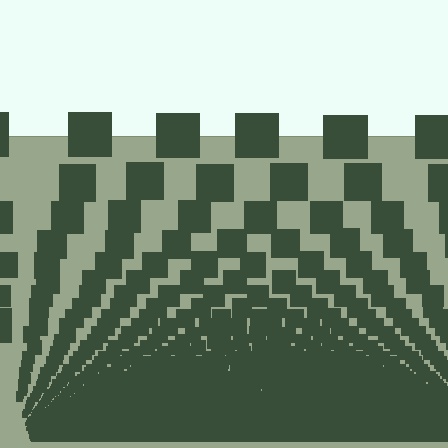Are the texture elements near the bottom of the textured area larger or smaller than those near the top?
Smaller. The gradient is inverted — elements near the bottom are smaller and denser.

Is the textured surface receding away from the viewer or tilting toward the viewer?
The surface appears to tilt toward the viewer. Texture elements get larger and sparser toward the top.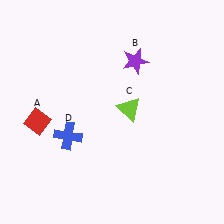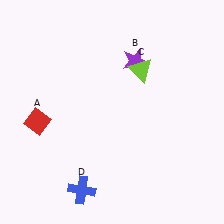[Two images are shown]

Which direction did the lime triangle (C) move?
The lime triangle (C) moved up.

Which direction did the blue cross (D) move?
The blue cross (D) moved down.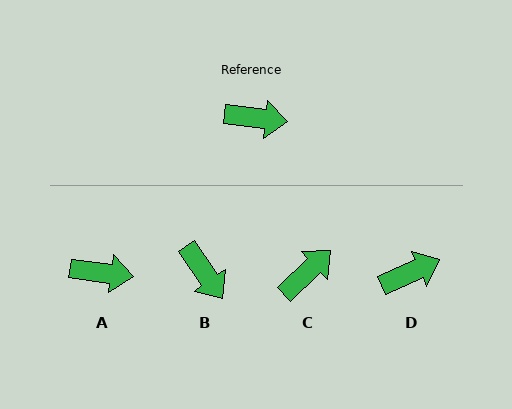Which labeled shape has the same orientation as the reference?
A.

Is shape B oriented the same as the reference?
No, it is off by about 49 degrees.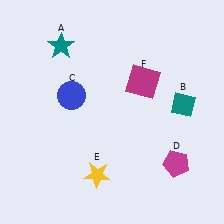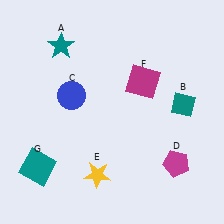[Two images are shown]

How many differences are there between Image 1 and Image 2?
There is 1 difference between the two images.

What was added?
A teal square (G) was added in Image 2.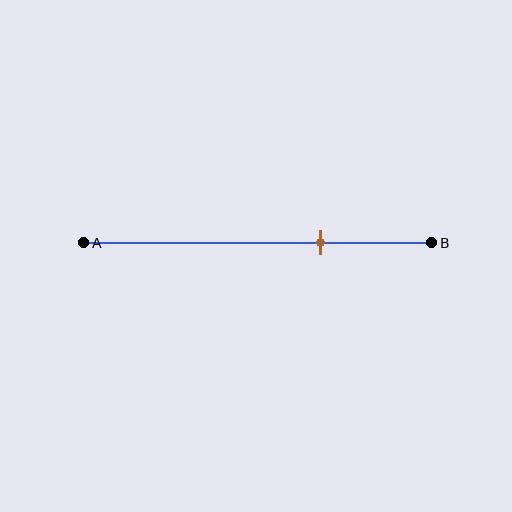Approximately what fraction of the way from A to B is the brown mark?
The brown mark is approximately 70% of the way from A to B.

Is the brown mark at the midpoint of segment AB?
No, the mark is at about 70% from A, not at the 50% midpoint.